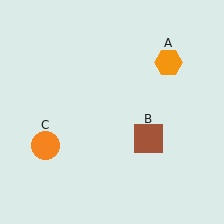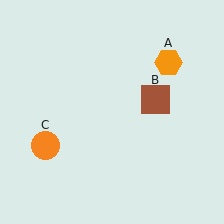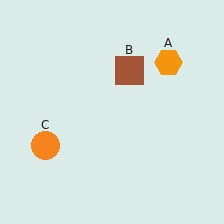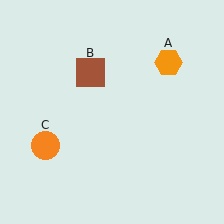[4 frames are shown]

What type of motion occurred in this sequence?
The brown square (object B) rotated counterclockwise around the center of the scene.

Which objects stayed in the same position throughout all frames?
Orange hexagon (object A) and orange circle (object C) remained stationary.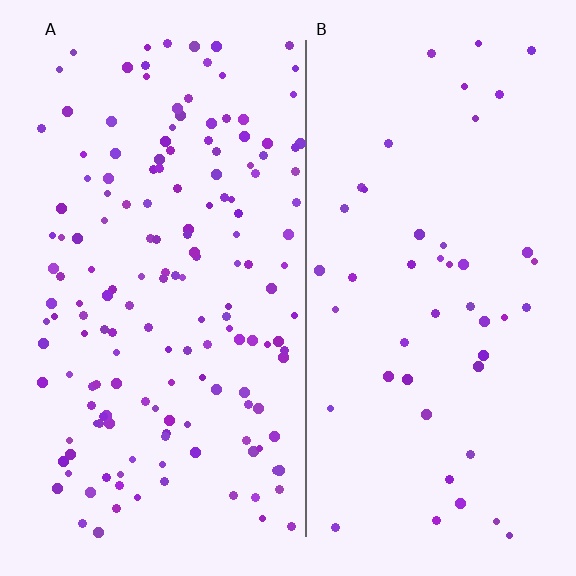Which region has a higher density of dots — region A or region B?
A (the left).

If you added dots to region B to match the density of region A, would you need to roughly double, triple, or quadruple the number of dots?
Approximately triple.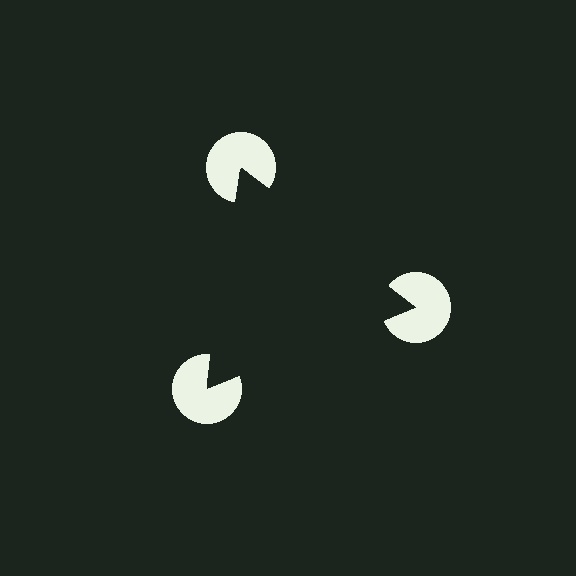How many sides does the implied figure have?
3 sides.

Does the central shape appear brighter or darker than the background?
It typically appears slightly darker than the background, even though no actual brightness change is drawn.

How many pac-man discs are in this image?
There are 3 — one at each vertex of the illusory triangle.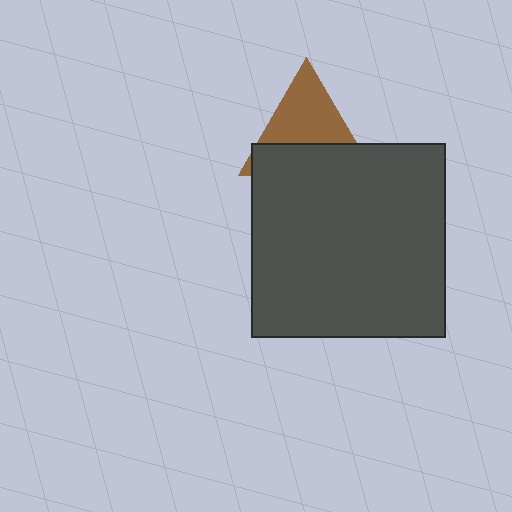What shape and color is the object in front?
The object in front is a dark gray square.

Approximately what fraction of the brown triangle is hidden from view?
Roughly 45% of the brown triangle is hidden behind the dark gray square.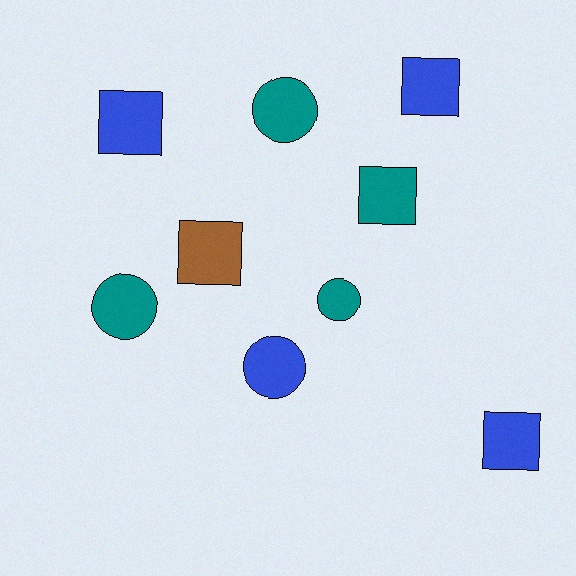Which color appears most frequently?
Blue, with 4 objects.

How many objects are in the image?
There are 9 objects.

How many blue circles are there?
There is 1 blue circle.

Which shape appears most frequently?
Square, with 5 objects.